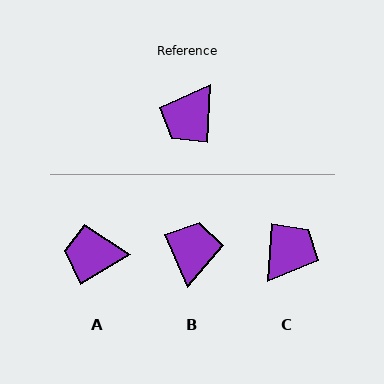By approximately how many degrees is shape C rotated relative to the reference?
Approximately 178 degrees counter-clockwise.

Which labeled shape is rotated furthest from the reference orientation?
C, about 178 degrees away.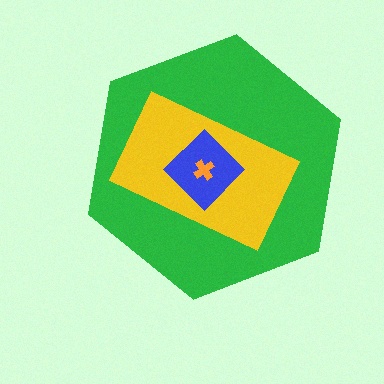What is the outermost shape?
The green hexagon.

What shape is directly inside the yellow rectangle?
The blue diamond.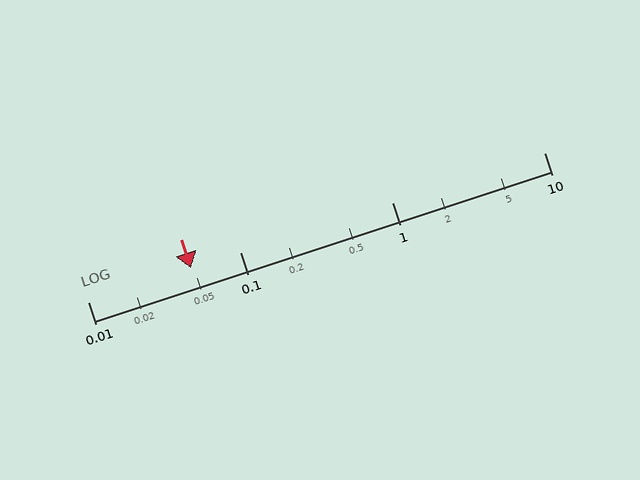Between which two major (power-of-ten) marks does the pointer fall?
The pointer is between 0.01 and 0.1.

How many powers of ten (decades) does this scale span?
The scale spans 3 decades, from 0.01 to 10.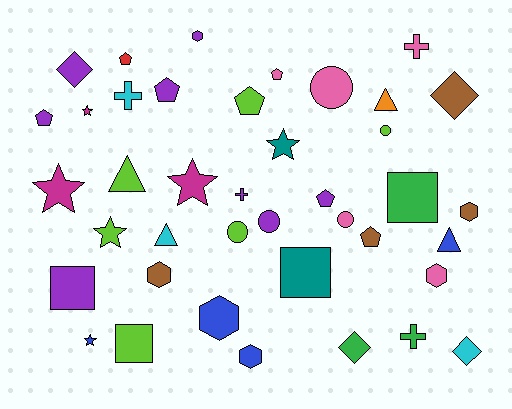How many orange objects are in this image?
There is 1 orange object.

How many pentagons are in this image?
There are 7 pentagons.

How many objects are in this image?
There are 40 objects.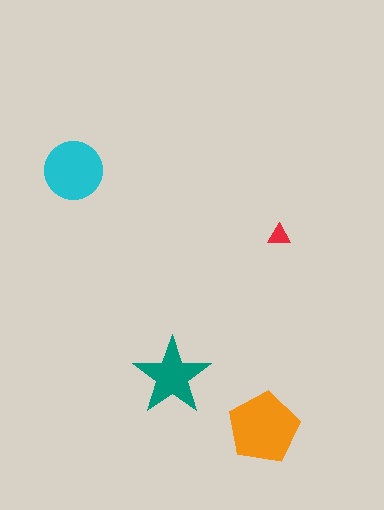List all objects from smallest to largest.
The red triangle, the teal star, the cyan circle, the orange pentagon.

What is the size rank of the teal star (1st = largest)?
3rd.